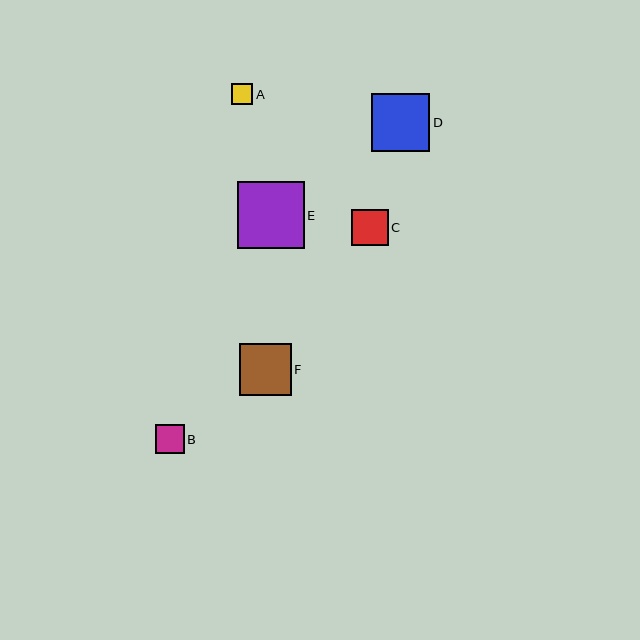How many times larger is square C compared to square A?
Square C is approximately 1.7 times the size of square A.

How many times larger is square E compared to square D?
Square E is approximately 1.1 times the size of square D.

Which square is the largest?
Square E is the largest with a size of approximately 66 pixels.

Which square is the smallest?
Square A is the smallest with a size of approximately 21 pixels.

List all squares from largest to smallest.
From largest to smallest: E, D, F, C, B, A.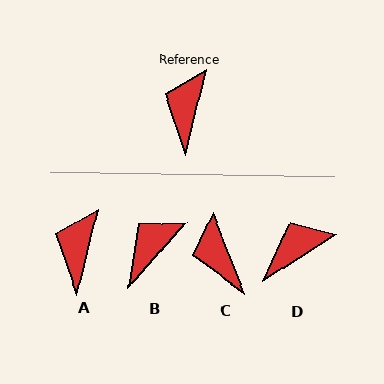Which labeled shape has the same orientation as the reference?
A.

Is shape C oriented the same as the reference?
No, it is off by about 35 degrees.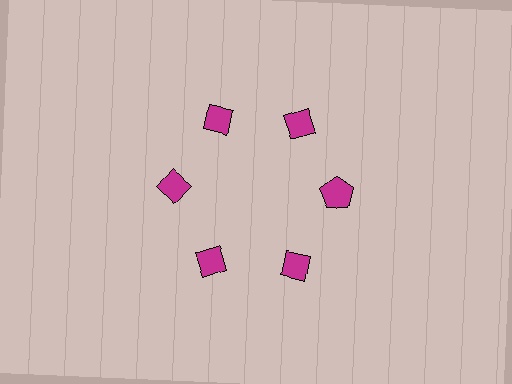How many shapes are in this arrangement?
There are 6 shapes arranged in a ring pattern.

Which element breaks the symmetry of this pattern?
The magenta pentagon at roughly the 3 o'clock position breaks the symmetry. All other shapes are magenta diamonds.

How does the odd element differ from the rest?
It has a different shape: pentagon instead of diamond.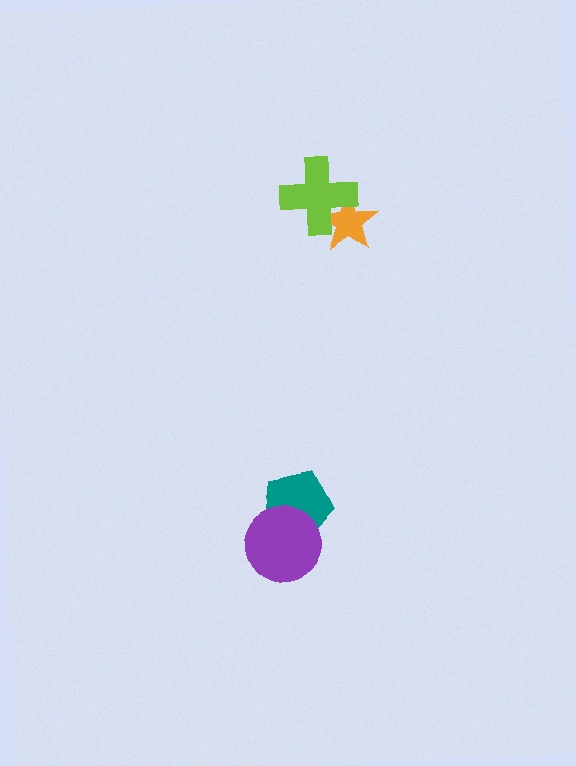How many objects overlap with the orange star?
1 object overlaps with the orange star.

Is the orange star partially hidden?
Yes, it is partially covered by another shape.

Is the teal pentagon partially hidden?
Yes, it is partially covered by another shape.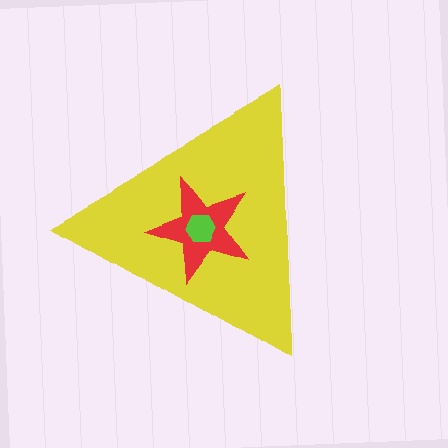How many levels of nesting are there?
3.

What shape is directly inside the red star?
The lime hexagon.